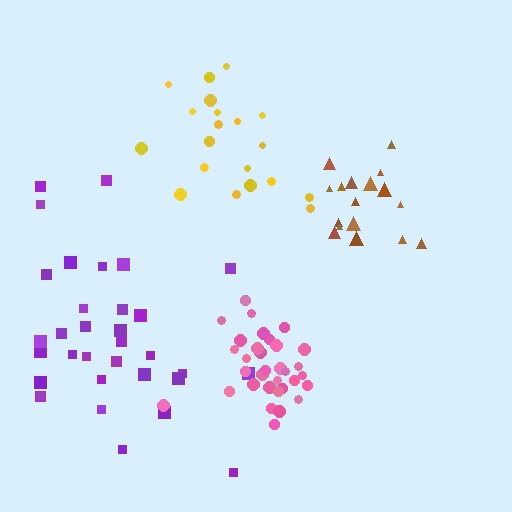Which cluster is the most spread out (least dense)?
Purple.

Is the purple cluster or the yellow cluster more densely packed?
Yellow.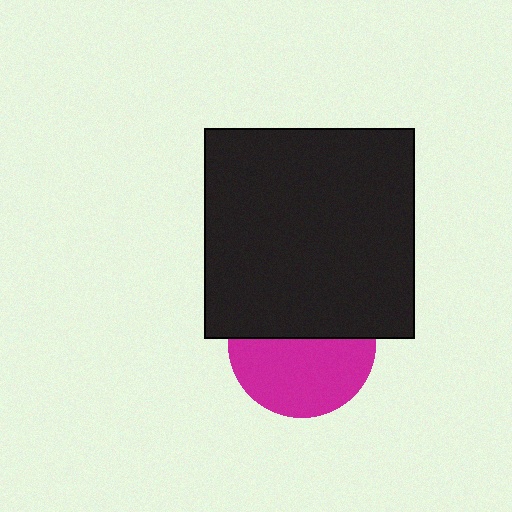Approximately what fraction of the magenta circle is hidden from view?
Roughly 46% of the magenta circle is hidden behind the black square.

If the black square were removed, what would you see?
You would see the complete magenta circle.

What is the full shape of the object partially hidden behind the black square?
The partially hidden object is a magenta circle.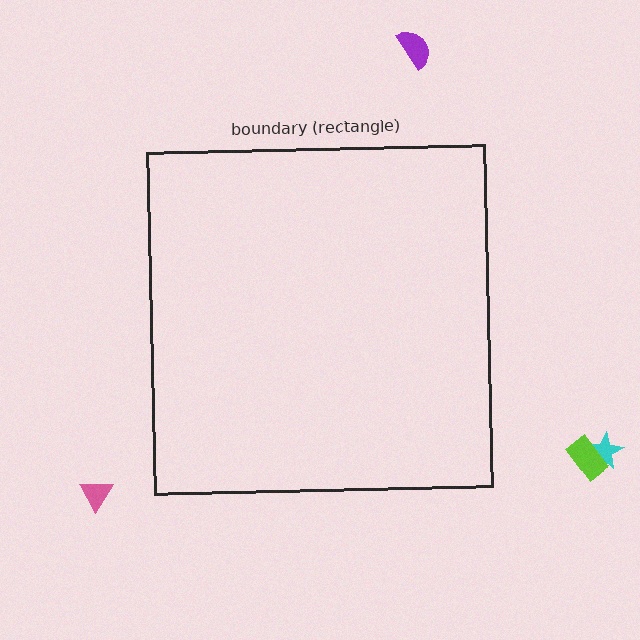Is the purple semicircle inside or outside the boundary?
Outside.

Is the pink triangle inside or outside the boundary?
Outside.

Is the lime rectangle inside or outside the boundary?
Outside.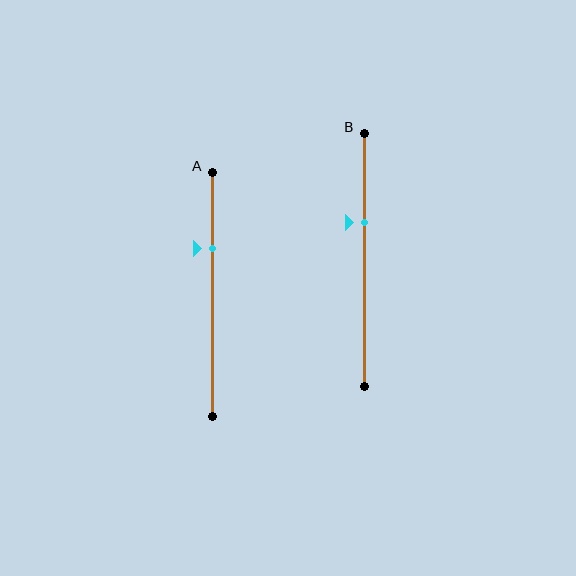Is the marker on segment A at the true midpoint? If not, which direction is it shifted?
No, the marker on segment A is shifted upward by about 19% of the segment length.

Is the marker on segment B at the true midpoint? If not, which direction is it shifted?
No, the marker on segment B is shifted upward by about 15% of the segment length.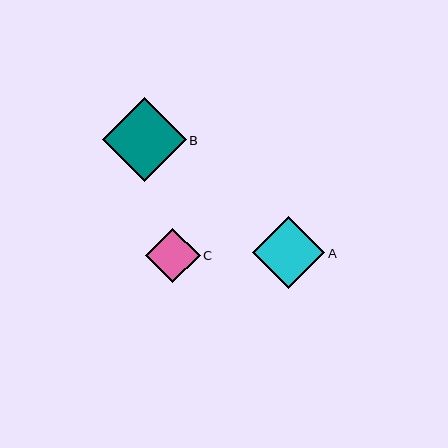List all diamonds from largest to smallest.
From largest to smallest: B, A, C.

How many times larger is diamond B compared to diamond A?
Diamond B is approximately 1.2 times the size of diamond A.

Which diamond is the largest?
Diamond B is the largest with a size of approximately 84 pixels.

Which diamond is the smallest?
Diamond C is the smallest with a size of approximately 55 pixels.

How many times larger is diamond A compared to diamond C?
Diamond A is approximately 1.3 times the size of diamond C.